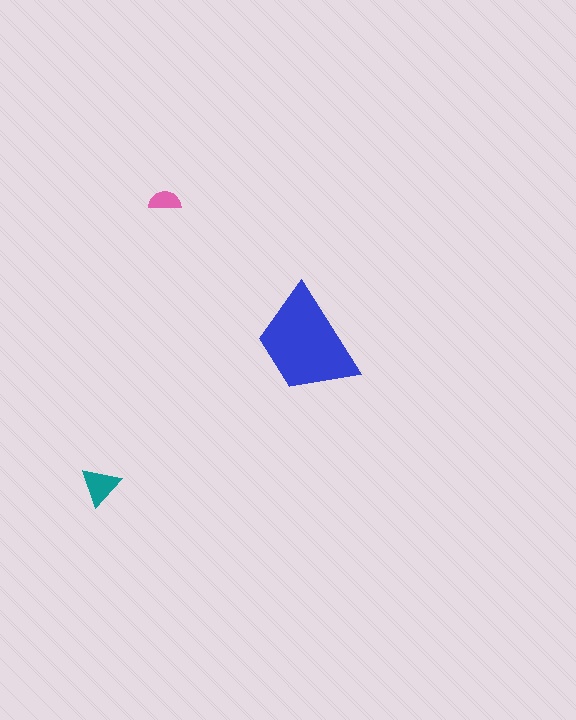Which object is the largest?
The blue trapezoid.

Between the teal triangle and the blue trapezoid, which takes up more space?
The blue trapezoid.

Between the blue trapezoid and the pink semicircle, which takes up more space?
The blue trapezoid.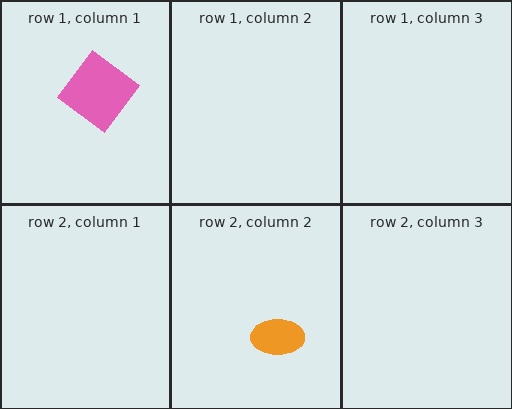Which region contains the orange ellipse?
The row 2, column 2 region.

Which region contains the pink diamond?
The row 1, column 1 region.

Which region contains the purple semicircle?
The row 1, column 1 region.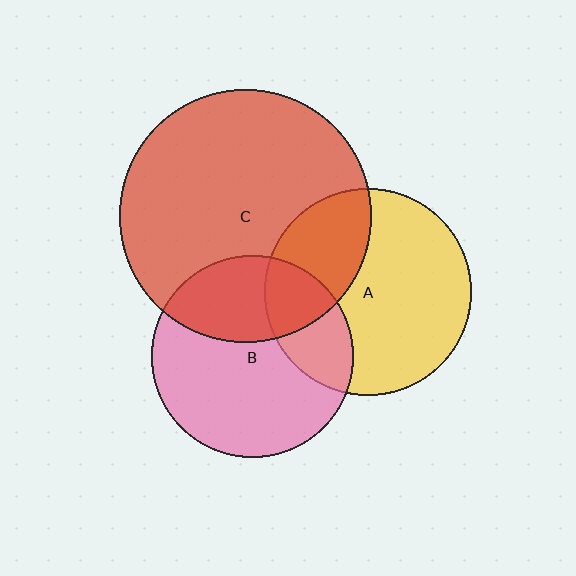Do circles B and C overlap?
Yes.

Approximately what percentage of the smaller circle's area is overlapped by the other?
Approximately 35%.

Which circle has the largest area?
Circle C (red).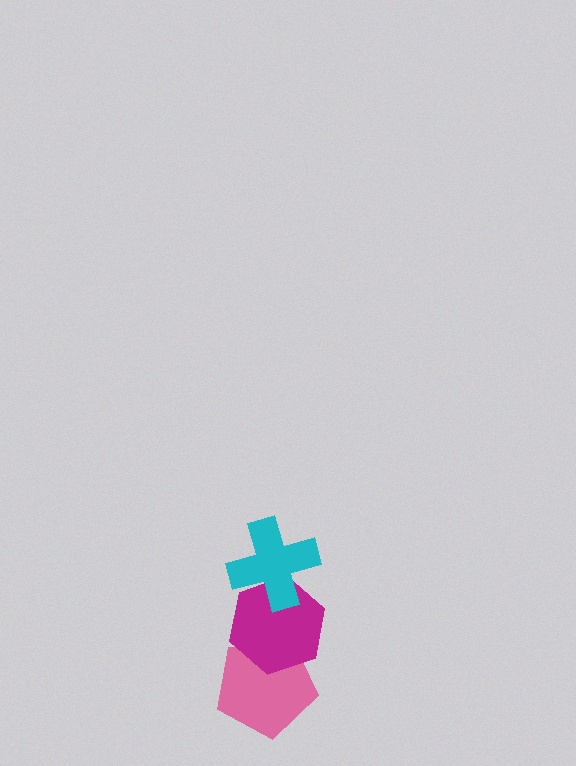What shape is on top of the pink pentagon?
The magenta hexagon is on top of the pink pentagon.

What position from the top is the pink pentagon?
The pink pentagon is 3rd from the top.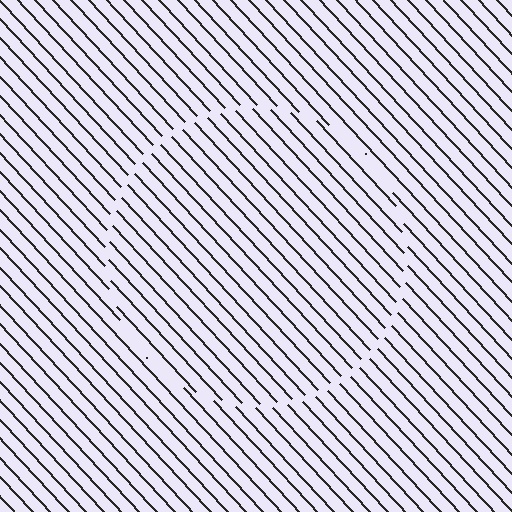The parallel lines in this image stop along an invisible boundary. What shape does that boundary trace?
An illusory circle. The interior of the shape contains the same grating, shifted by half a period — the contour is defined by the phase discontinuity where line-ends from the inner and outer gratings abut.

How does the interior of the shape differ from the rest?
The interior of the shape contains the same grating, shifted by half a period — the contour is defined by the phase discontinuity where line-ends from the inner and outer gratings abut.